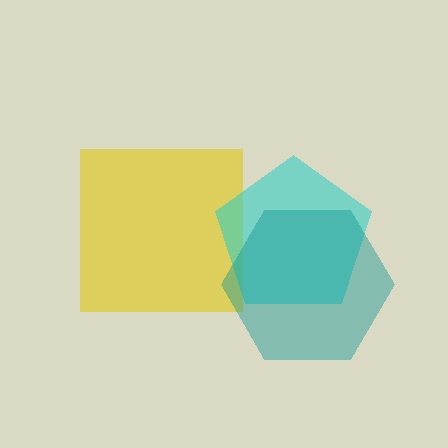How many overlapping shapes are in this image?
There are 3 overlapping shapes in the image.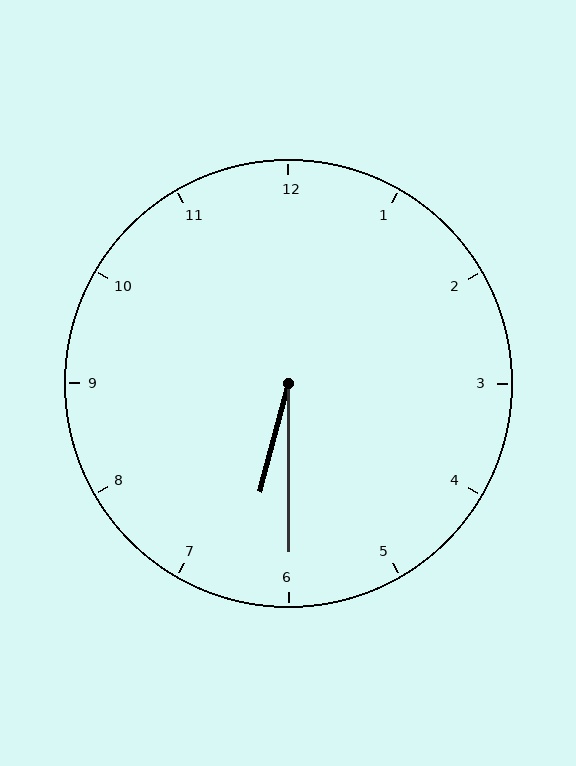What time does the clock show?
6:30.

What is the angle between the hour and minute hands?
Approximately 15 degrees.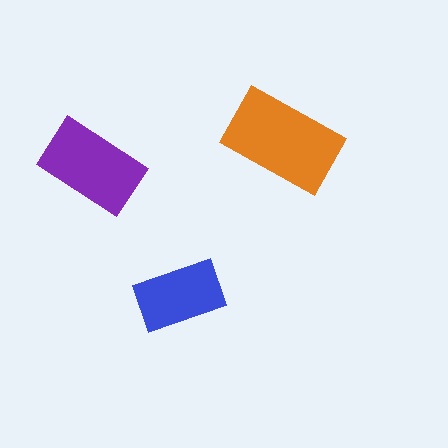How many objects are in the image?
There are 3 objects in the image.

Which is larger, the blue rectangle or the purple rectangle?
The purple one.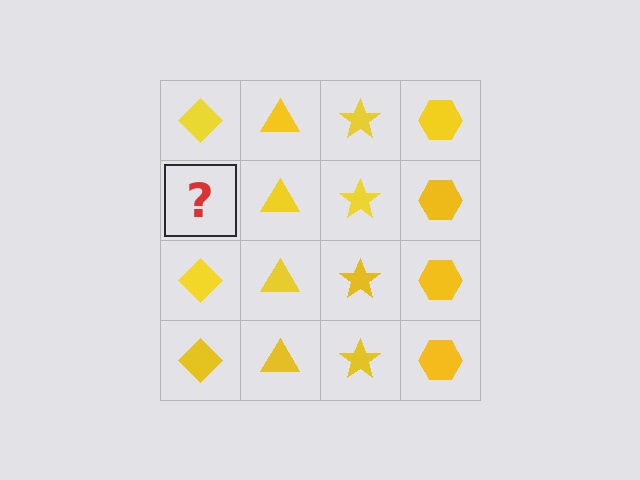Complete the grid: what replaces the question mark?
The question mark should be replaced with a yellow diamond.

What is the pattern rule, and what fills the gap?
The rule is that each column has a consistent shape. The gap should be filled with a yellow diamond.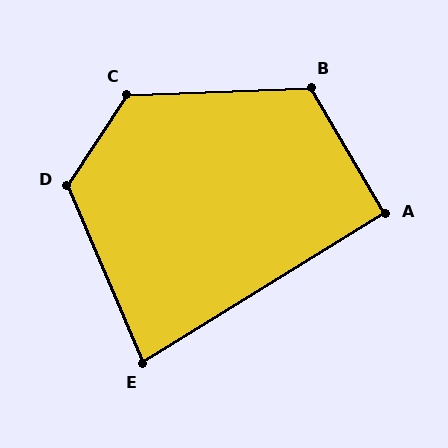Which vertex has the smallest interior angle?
E, at approximately 81 degrees.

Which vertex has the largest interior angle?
C, at approximately 126 degrees.